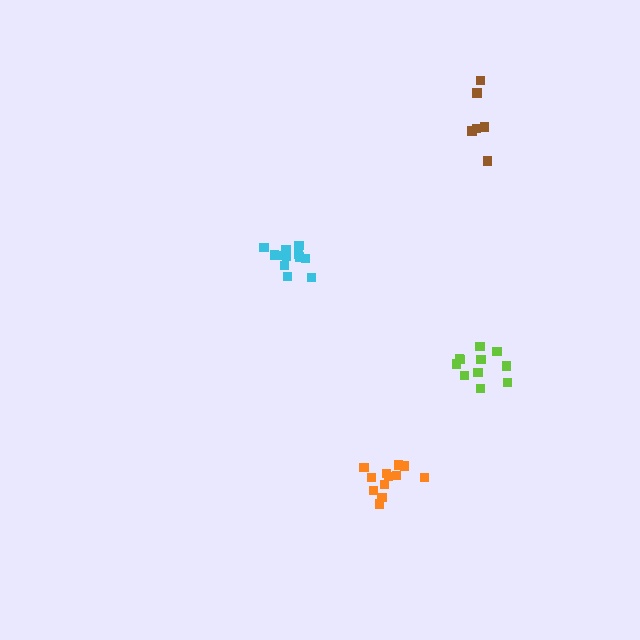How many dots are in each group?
Group 1: 12 dots, Group 2: 6 dots, Group 3: 11 dots, Group 4: 12 dots (41 total).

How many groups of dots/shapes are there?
There are 4 groups.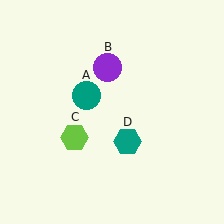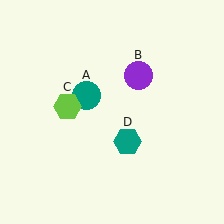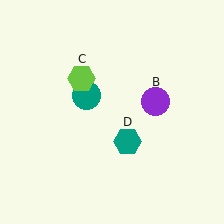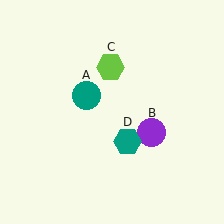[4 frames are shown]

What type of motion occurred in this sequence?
The purple circle (object B), lime hexagon (object C) rotated clockwise around the center of the scene.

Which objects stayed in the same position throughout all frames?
Teal circle (object A) and teal hexagon (object D) remained stationary.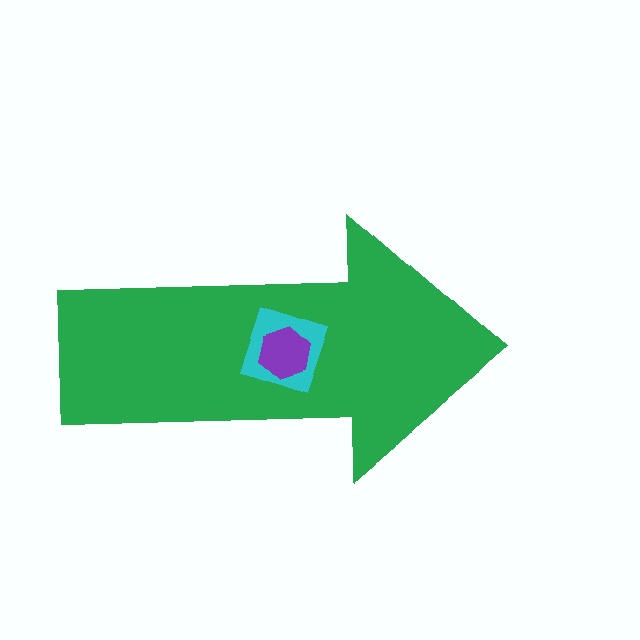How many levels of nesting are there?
3.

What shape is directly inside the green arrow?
The cyan square.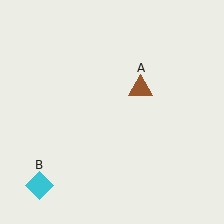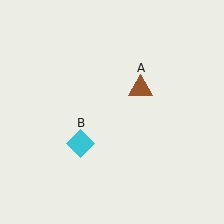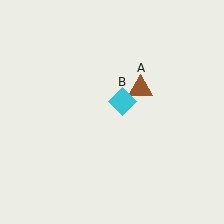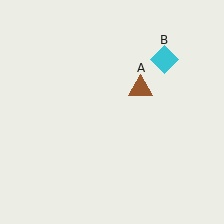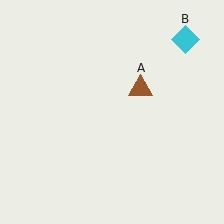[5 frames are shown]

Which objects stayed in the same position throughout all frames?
Brown triangle (object A) remained stationary.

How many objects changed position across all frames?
1 object changed position: cyan diamond (object B).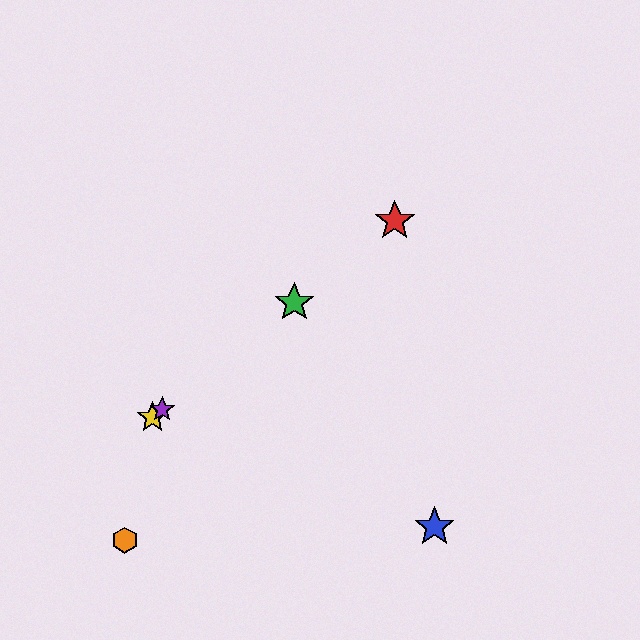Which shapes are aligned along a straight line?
The red star, the green star, the yellow star, the purple star are aligned along a straight line.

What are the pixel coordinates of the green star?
The green star is at (294, 302).